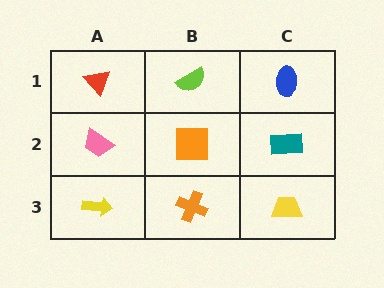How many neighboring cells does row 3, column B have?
3.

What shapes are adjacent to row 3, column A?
A pink trapezoid (row 2, column A), an orange cross (row 3, column B).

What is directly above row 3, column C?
A teal rectangle.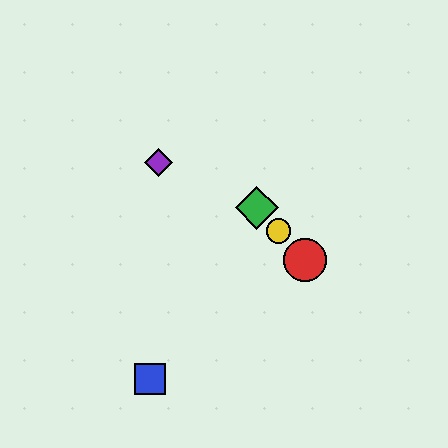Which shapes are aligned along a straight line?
The red circle, the green diamond, the yellow circle are aligned along a straight line.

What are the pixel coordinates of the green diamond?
The green diamond is at (257, 208).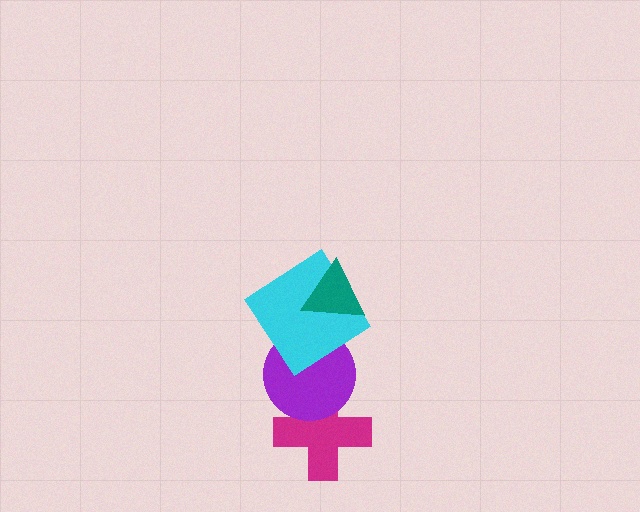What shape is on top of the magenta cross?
The purple circle is on top of the magenta cross.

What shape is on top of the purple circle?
The cyan diamond is on top of the purple circle.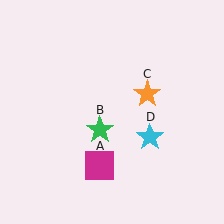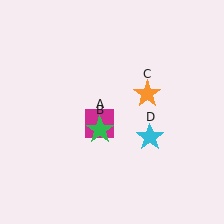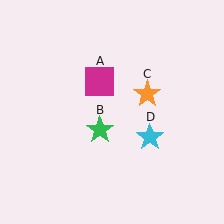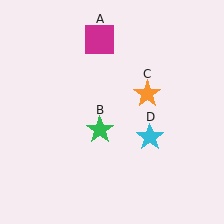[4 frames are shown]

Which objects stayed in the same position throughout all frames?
Green star (object B) and orange star (object C) and cyan star (object D) remained stationary.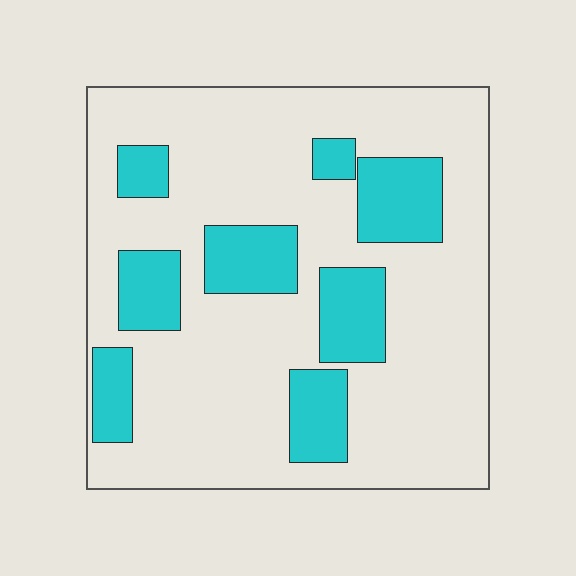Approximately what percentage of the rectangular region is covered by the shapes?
Approximately 25%.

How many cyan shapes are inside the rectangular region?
8.